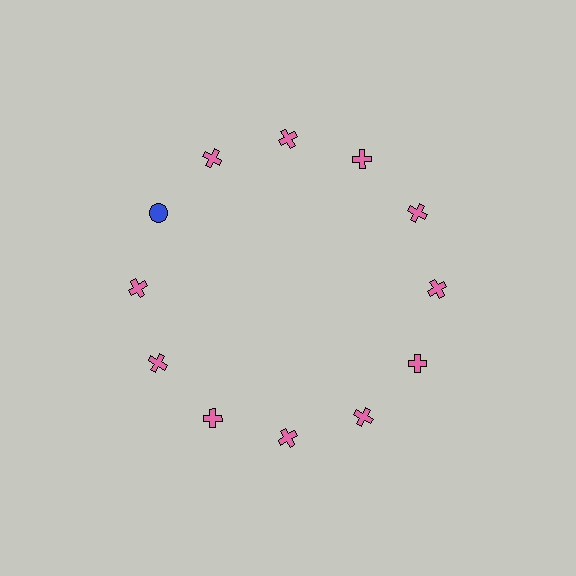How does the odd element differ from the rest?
It differs in both color (blue instead of pink) and shape (circle instead of cross).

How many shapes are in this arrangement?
There are 12 shapes arranged in a ring pattern.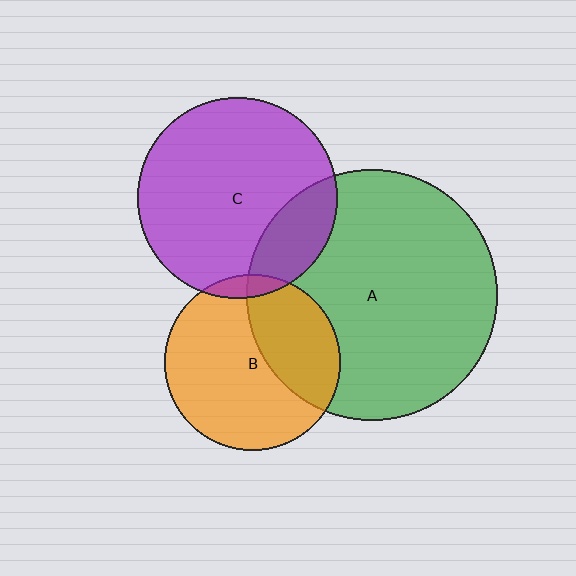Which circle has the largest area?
Circle A (green).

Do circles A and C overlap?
Yes.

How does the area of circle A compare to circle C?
Approximately 1.6 times.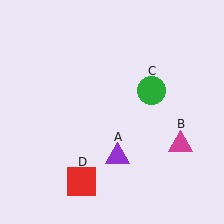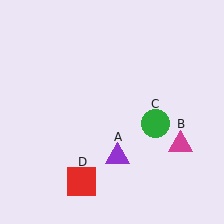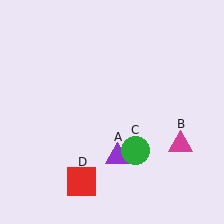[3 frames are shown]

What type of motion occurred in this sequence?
The green circle (object C) rotated clockwise around the center of the scene.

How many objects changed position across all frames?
1 object changed position: green circle (object C).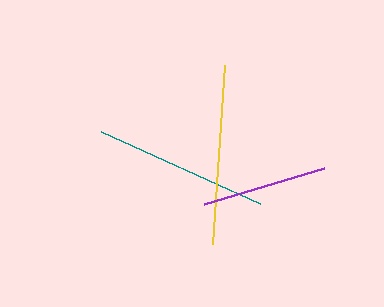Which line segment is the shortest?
The purple line is the shortest at approximately 124 pixels.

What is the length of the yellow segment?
The yellow segment is approximately 180 pixels long.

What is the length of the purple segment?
The purple segment is approximately 124 pixels long.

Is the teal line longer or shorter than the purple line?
The teal line is longer than the purple line.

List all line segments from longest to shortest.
From longest to shortest: yellow, teal, purple.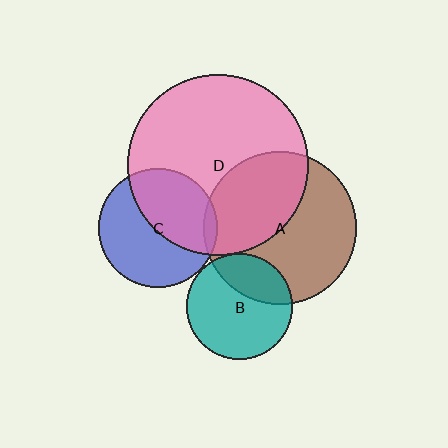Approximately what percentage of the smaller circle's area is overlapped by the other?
Approximately 5%.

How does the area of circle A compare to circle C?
Approximately 1.7 times.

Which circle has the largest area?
Circle D (pink).